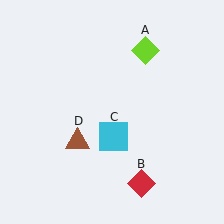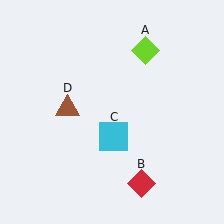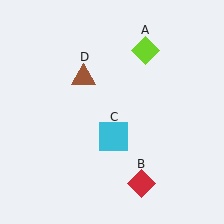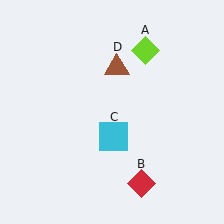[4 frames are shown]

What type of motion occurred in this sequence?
The brown triangle (object D) rotated clockwise around the center of the scene.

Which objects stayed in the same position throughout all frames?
Lime diamond (object A) and red diamond (object B) and cyan square (object C) remained stationary.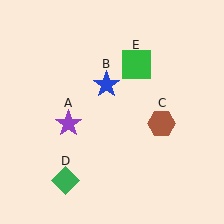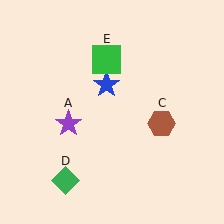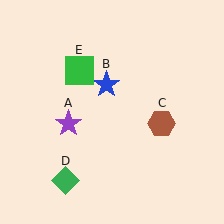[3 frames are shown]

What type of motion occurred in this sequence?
The green square (object E) rotated counterclockwise around the center of the scene.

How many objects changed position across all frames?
1 object changed position: green square (object E).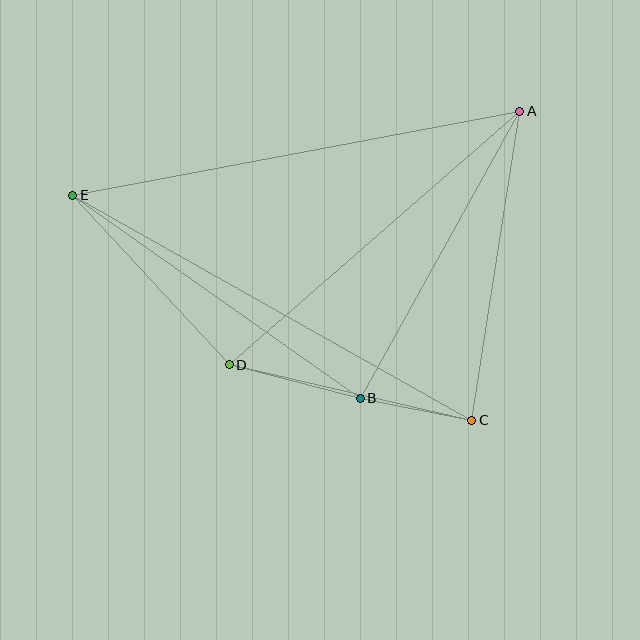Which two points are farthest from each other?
Points C and E are farthest from each other.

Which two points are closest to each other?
Points B and C are closest to each other.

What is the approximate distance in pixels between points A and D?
The distance between A and D is approximately 386 pixels.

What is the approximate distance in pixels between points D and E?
The distance between D and E is approximately 231 pixels.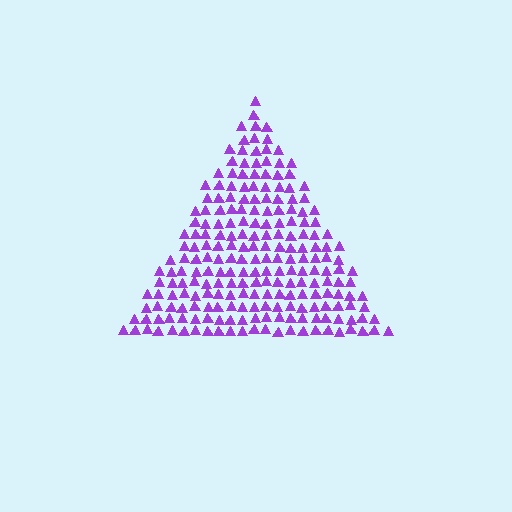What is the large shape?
The large shape is a triangle.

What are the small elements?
The small elements are triangles.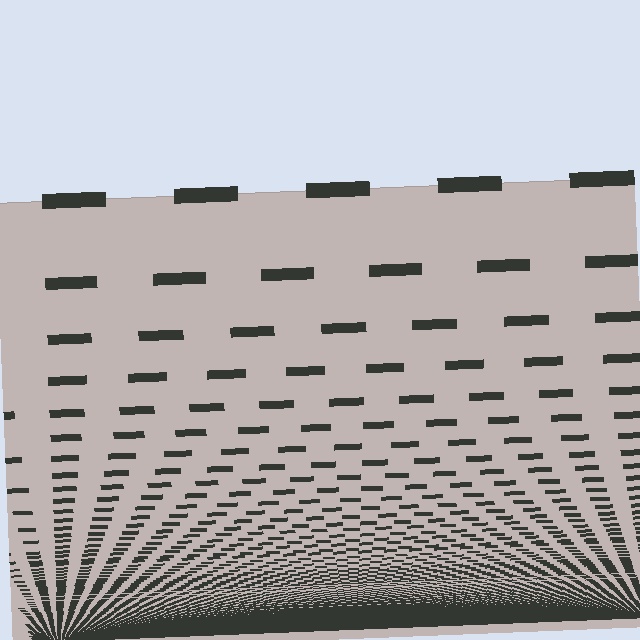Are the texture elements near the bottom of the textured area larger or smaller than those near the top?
Smaller. The gradient is inverted — elements near the bottom are smaller and denser.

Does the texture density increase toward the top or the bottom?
Density increases toward the bottom.